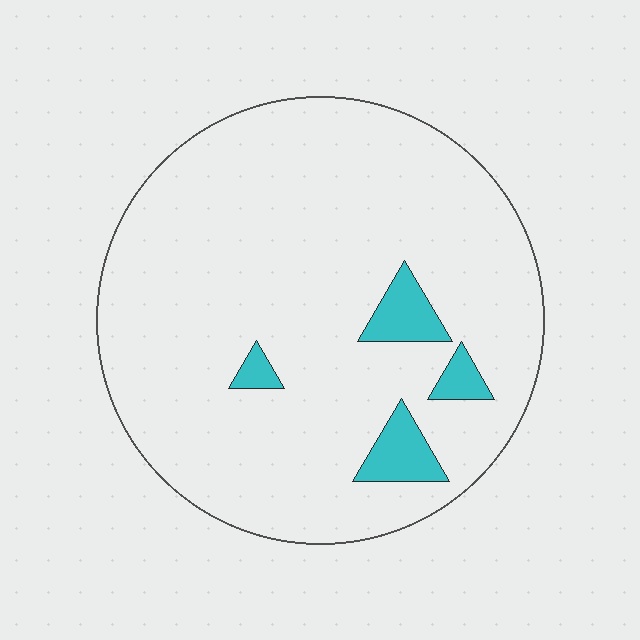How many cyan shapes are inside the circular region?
4.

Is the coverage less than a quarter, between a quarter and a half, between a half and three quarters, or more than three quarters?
Less than a quarter.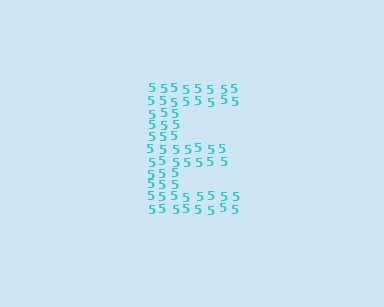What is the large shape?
The large shape is the letter E.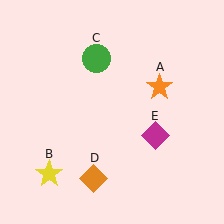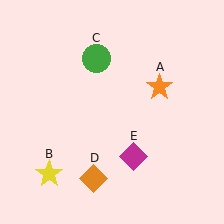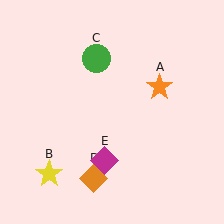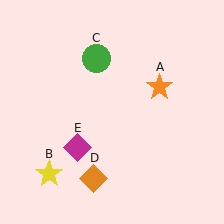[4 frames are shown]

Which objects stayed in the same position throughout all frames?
Orange star (object A) and yellow star (object B) and green circle (object C) and orange diamond (object D) remained stationary.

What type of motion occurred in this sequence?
The magenta diamond (object E) rotated clockwise around the center of the scene.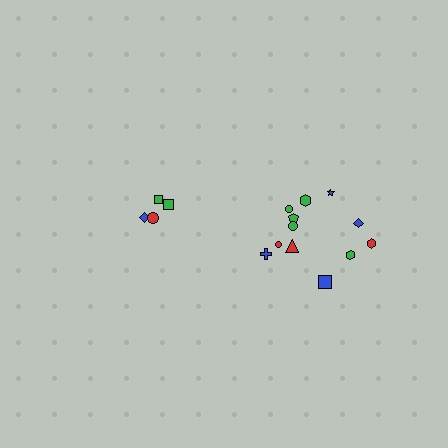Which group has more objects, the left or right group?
The right group.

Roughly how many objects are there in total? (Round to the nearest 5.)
Roughly 15 objects in total.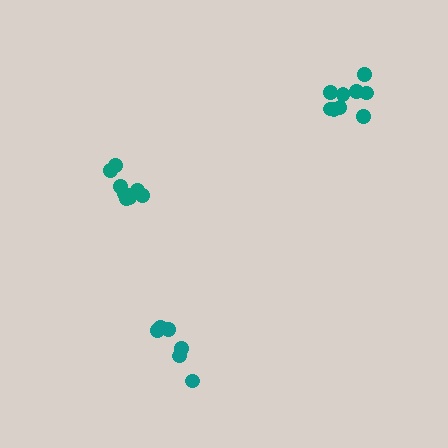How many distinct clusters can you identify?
There are 3 distinct clusters.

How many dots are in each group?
Group 1: 9 dots, Group 2: 9 dots, Group 3: 6 dots (24 total).